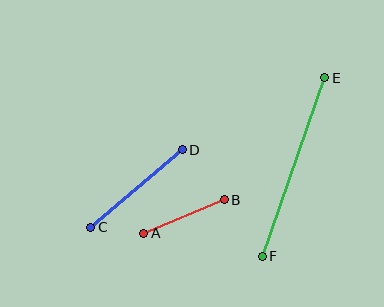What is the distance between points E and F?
The distance is approximately 189 pixels.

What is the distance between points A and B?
The distance is approximately 87 pixels.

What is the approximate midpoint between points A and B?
The midpoint is at approximately (184, 216) pixels.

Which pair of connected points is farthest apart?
Points E and F are farthest apart.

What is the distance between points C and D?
The distance is approximately 120 pixels.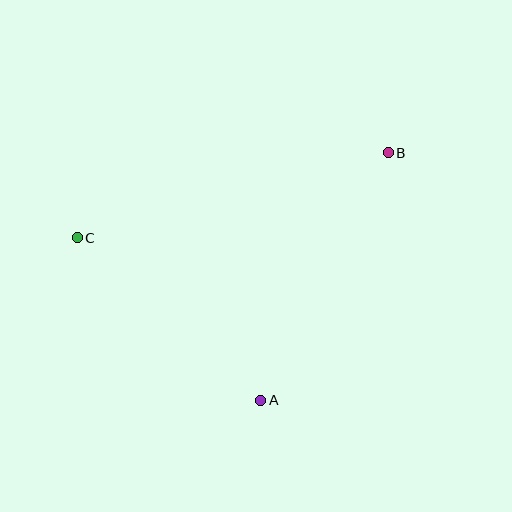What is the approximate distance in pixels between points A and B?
The distance between A and B is approximately 279 pixels.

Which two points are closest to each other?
Points A and C are closest to each other.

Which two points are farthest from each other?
Points B and C are farthest from each other.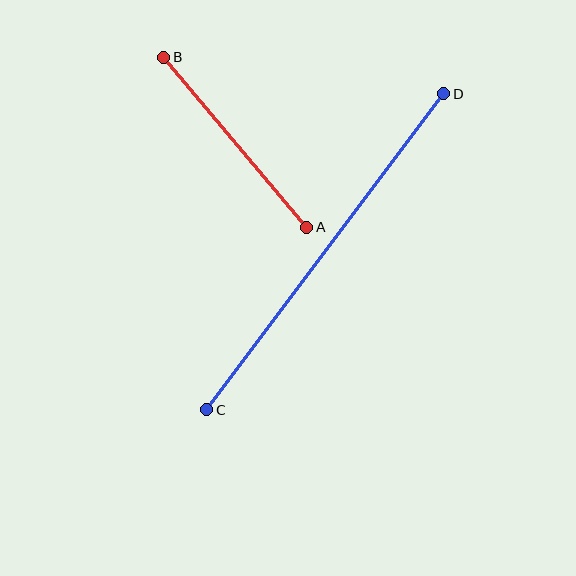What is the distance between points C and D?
The distance is approximately 395 pixels.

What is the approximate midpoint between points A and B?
The midpoint is at approximately (235, 142) pixels.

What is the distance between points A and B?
The distance is approximately 222 pixels.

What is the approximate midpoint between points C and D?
The midpoint is at approximately (325, 252) pixels.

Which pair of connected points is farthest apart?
Points C and D are farthest apart.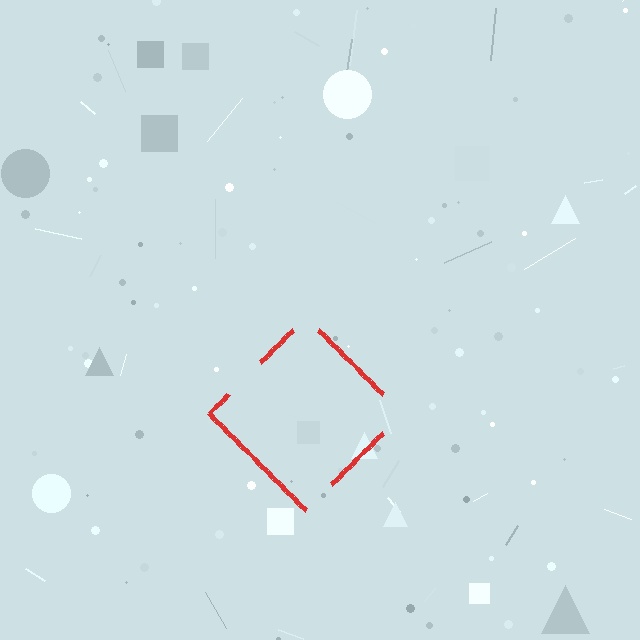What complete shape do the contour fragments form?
The contour fragments form a diamond.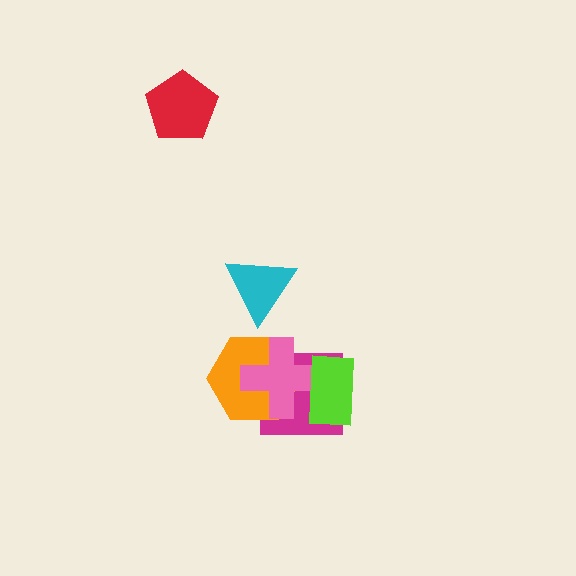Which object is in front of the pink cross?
The lime rectangle is in front of the pink cross.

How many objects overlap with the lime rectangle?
2 objects overlap with the lime rectangle.